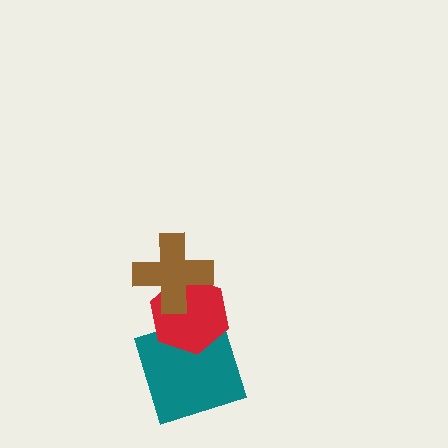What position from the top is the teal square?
The teal square is 3rd from the top.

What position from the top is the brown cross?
The brown cross is 1st from the top.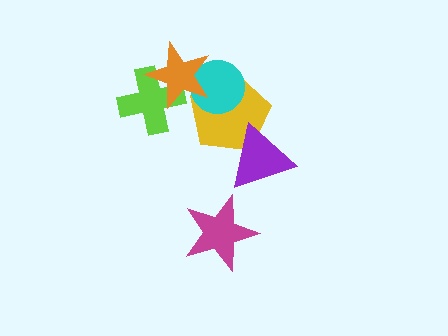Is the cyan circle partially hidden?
Yes, it is partially covered by another shape.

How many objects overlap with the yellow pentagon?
3 objects overlap with the yellow pentagon.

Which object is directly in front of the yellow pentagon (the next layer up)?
The cyan circle is directly in front of the yellow pentagon.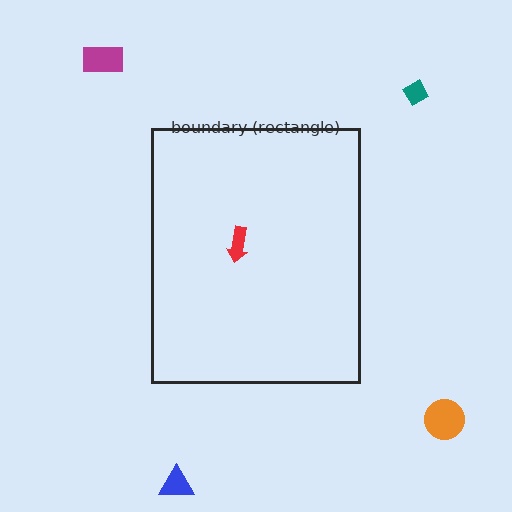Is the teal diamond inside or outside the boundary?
Outside.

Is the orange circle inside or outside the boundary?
Outside.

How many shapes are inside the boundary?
1 inside, 4 outside.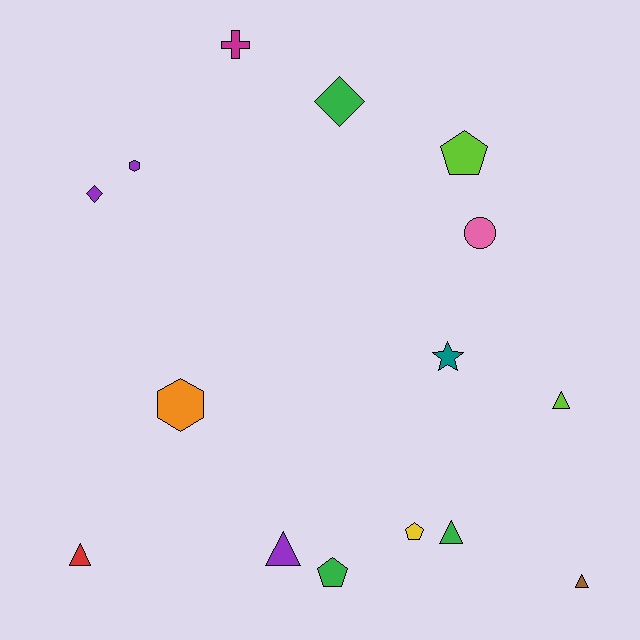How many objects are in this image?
There are 15 objects.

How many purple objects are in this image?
There are 3 purple objects.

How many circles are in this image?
There is 1 circle.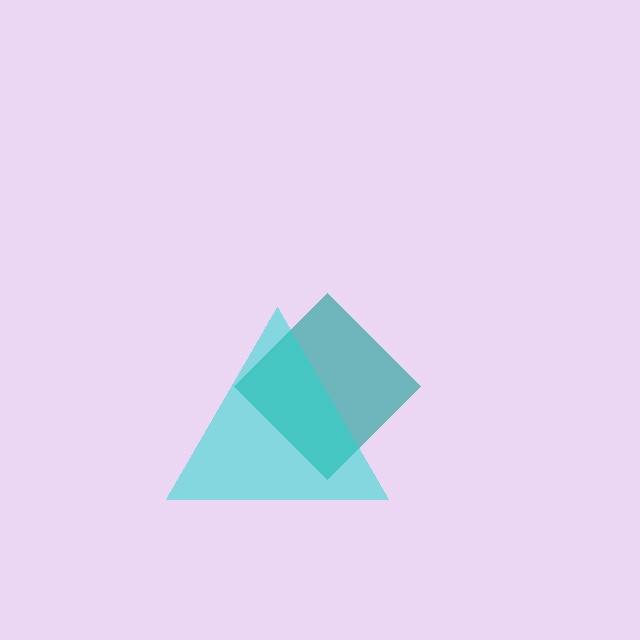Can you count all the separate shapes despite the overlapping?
Yes, there are 2 separate shapes.